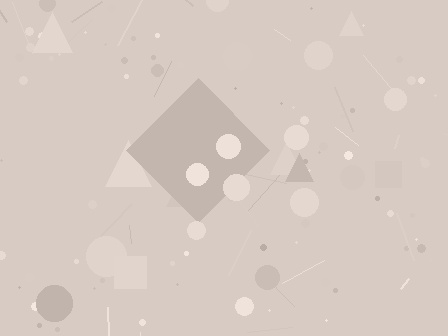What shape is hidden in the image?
A diamond is hidden in the image.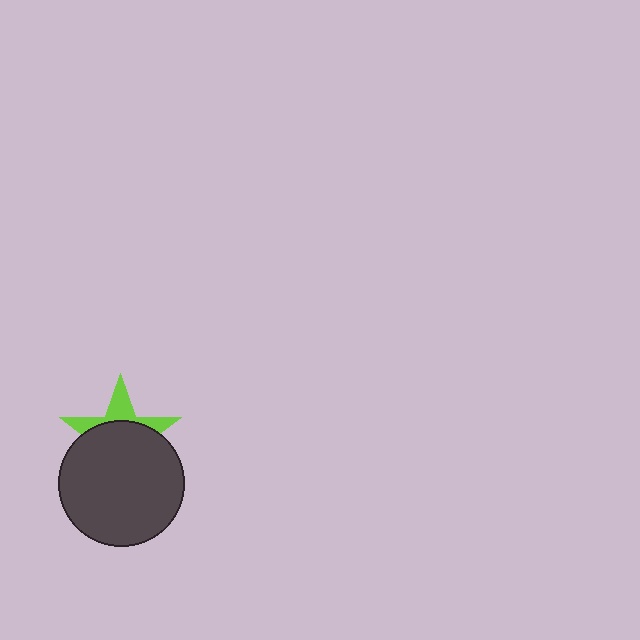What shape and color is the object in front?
The object in front is a dark gray circle.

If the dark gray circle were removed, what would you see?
You would see the complete lime star.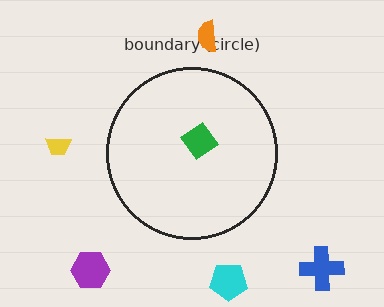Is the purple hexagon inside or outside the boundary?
Outside.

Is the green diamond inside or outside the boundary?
Inside.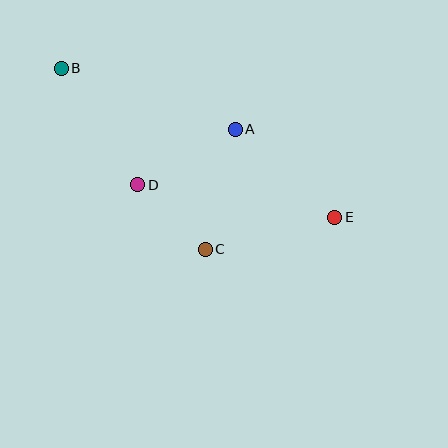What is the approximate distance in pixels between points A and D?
The distance between A and D is approximately 112 pixels.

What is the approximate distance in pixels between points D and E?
The distance between D and E is approximately 200 pixels.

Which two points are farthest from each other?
Points B and E are farthest from each other.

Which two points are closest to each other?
Points C and D are closest to each other.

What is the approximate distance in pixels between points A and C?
The distance between A and C is approximately 123 pixels.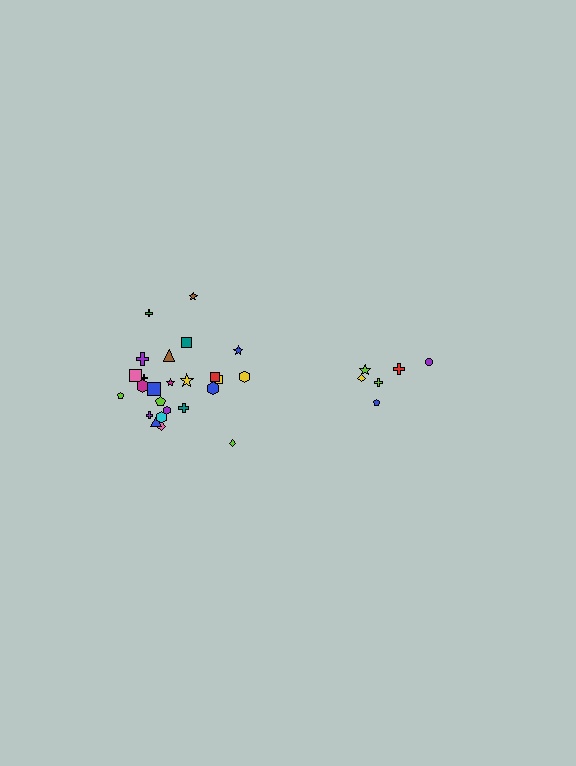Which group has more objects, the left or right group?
The left group.